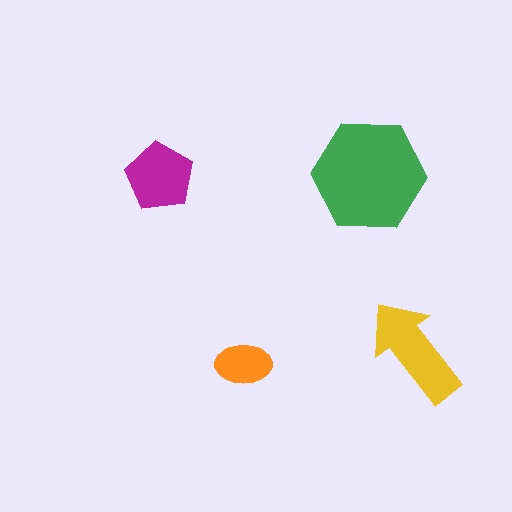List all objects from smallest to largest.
The orange ellipse, the magenta pentagon, the yellow arrow, the green hexagon.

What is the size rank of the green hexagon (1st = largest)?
1st.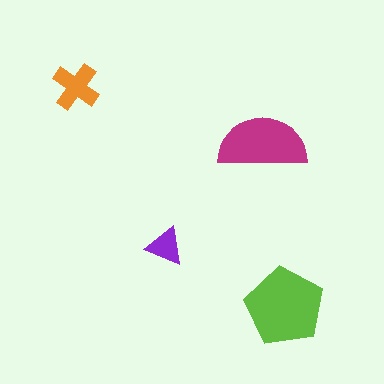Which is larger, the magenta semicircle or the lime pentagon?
The lime pentagon.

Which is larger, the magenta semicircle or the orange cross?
The magenta semicircle.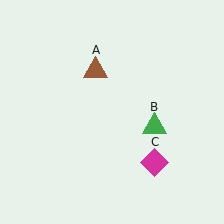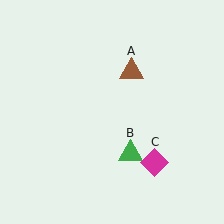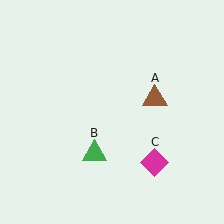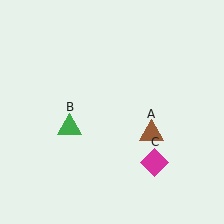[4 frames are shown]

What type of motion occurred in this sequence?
The brown triangle (object A), green triangle (object B) rotated clockwise around the center of the scene.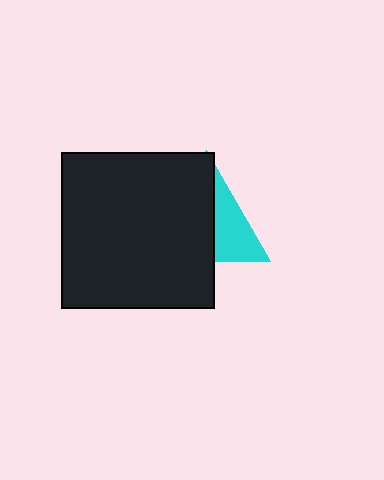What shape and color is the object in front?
The object in front is a black rectangle.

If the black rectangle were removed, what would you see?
You would see the complete cyan triangle.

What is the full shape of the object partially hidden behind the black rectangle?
The partially hidden object is a cyan triangle.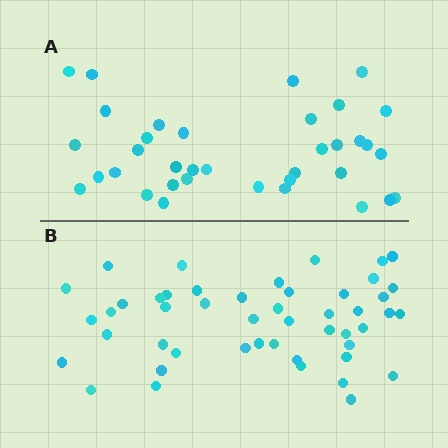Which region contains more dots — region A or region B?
Region B (the bottom region) has more dots.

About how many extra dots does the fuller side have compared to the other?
Region B has roughly 12 or so more dots than region A.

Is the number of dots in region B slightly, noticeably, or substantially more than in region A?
Region B has noticeably more, but not dramatically so. The ratio is roughly 1.3 to 1.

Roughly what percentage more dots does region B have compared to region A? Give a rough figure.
About 35% more.